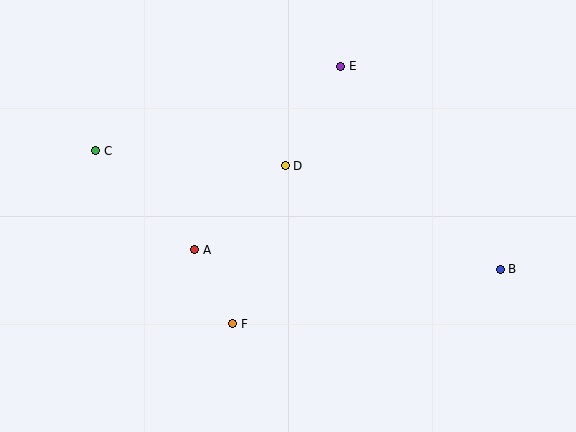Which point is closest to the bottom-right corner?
Point B is closest to the bottom-right corner.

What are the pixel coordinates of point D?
Point D is at (285, 166).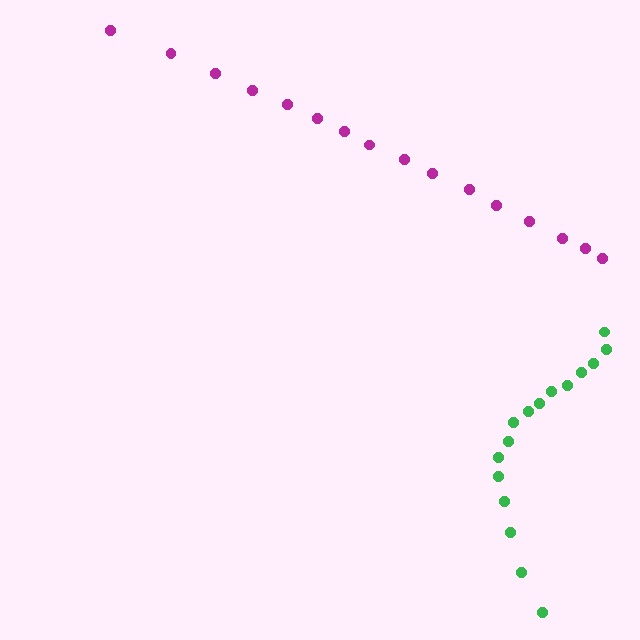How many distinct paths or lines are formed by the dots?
There are 2 distinct paths.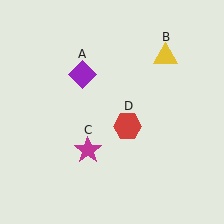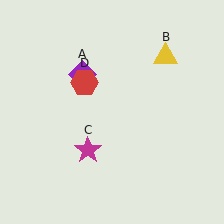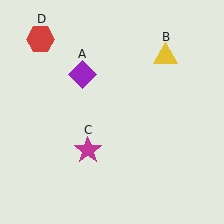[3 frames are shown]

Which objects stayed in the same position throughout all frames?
Purple diamond (object A) and yellow triangle (object B) and magenta star (object C) remained stationary.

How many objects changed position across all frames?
1 object changed position: red hexagon (object D).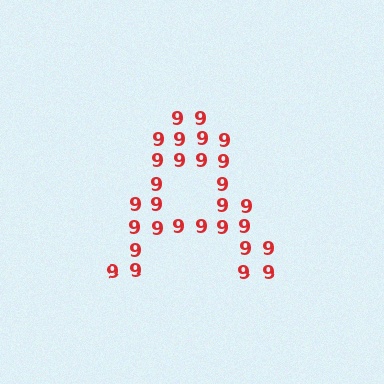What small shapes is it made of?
It is made of small digit 9's.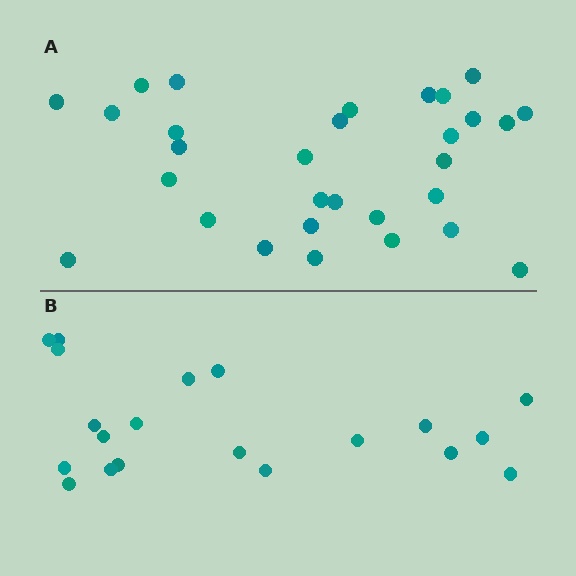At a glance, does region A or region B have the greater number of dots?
Region A (the top region) has more dots.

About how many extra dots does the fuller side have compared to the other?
Region A has roughly 10 or so more dots than region B.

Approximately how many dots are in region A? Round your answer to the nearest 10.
About 30 dots.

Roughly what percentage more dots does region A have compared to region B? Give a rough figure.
About 50% more.